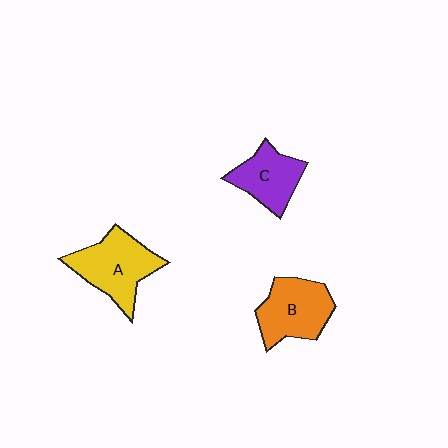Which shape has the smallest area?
Shape C (purple).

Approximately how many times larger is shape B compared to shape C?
Approximately 1.2 times.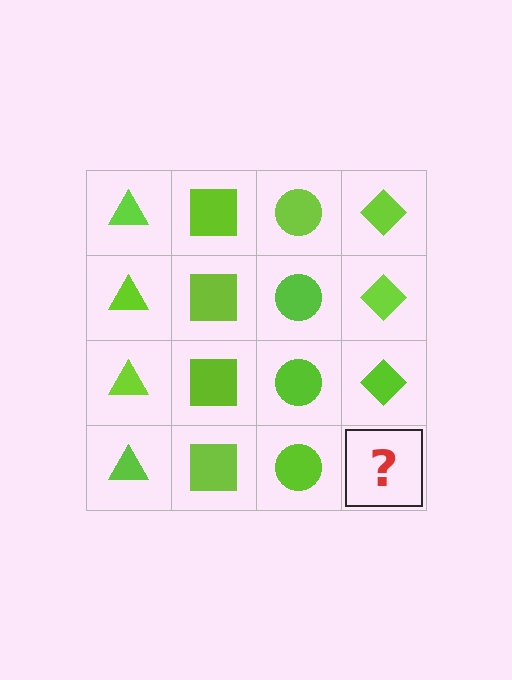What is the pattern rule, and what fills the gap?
The rule is that each column has a consistent shape. The gap should be filled with a lime diamond.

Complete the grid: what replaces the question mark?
The question mark should be replaced with a lime diamond.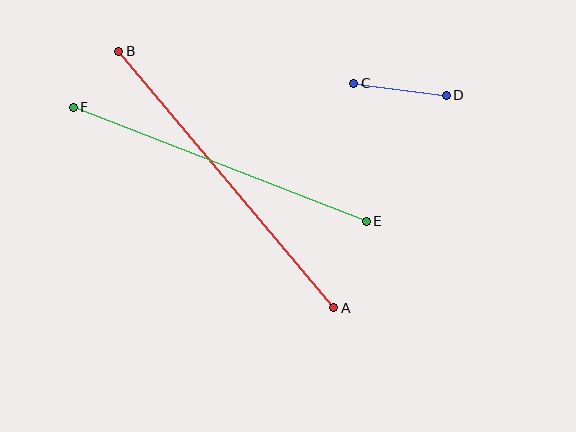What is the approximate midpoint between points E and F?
The midpoint is at approximately (220, 164) pixels.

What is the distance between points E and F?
The distance is approximately 314 pixels.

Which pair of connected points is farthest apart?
Points A and B are farthest apart.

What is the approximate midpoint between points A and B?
The midpoint is at approximately (226, 180) pixels.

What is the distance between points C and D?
The distance is approximately 93 pixels.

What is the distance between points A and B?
The distance is approximately 334 pixels.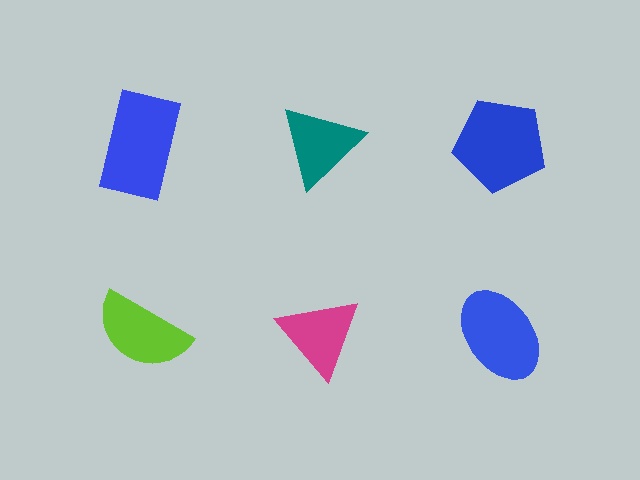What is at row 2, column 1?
A lime semicircle.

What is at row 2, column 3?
A blue ellipse.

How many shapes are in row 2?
3 shapes.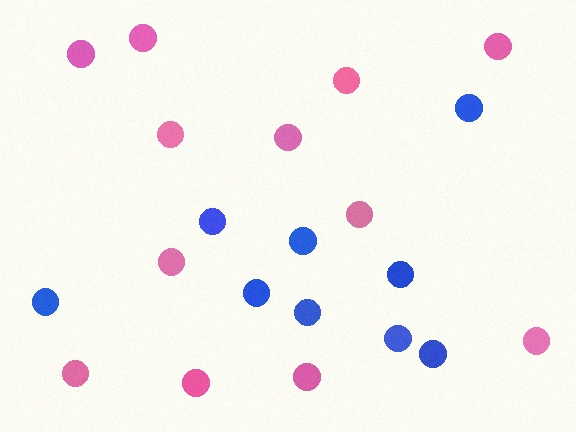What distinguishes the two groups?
There are 2 groups: one group of pink circles (12) and one group of blue circles (9).